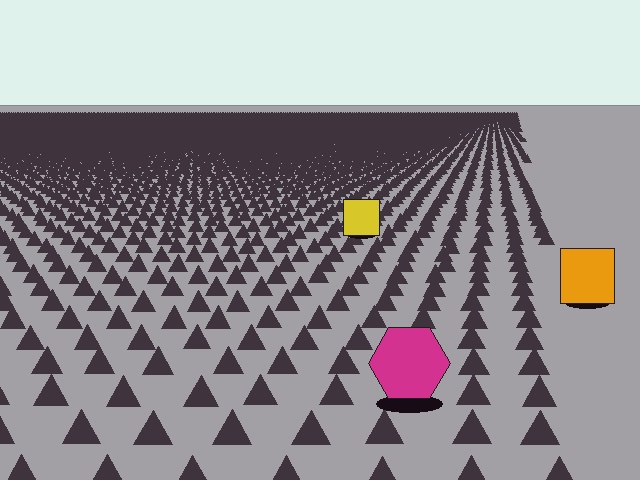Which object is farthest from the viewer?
The yellow square is farthest from the viewer. It appears smaller and the ground texture around it is denser.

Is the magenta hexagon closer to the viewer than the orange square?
Yes. The magenta hexagon is closer — you can tell from the texture gradient: the ground texture is coarser near it.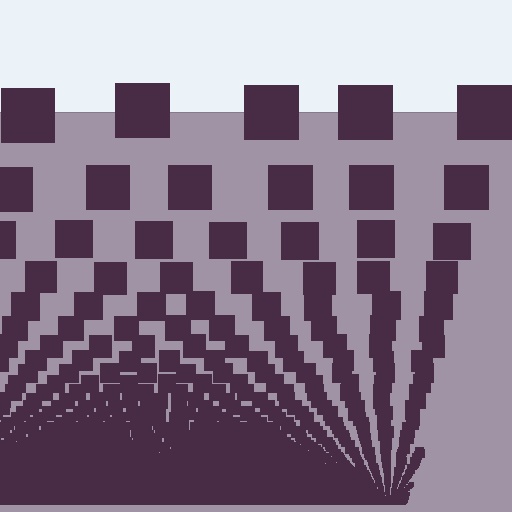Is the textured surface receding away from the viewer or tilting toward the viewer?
The surface appears to tilt toward the viewer. Texture elements get larger and sparser toward the top.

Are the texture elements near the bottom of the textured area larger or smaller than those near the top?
Smaller. The gradient is inverted — elements near the bottom are smaller and denser.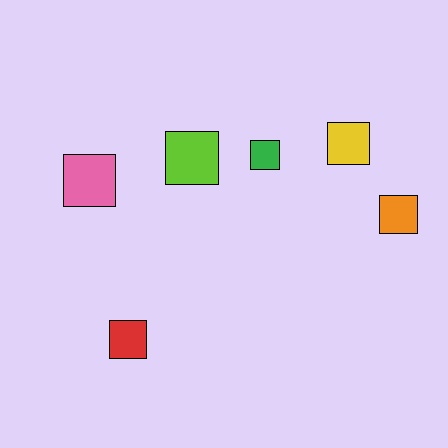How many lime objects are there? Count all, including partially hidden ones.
There is 1 lime object.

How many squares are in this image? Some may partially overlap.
There are 6 squares.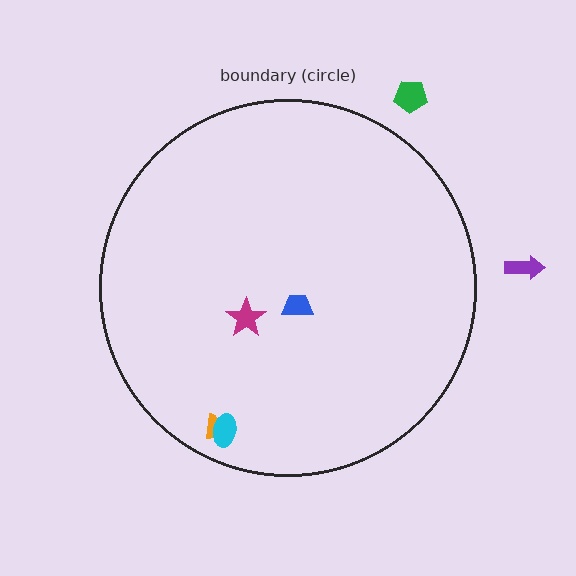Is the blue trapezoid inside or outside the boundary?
Inside.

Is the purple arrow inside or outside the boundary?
Outside.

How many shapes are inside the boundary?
4 inside, 2 outside.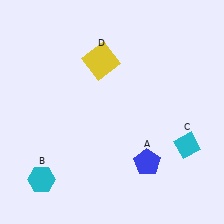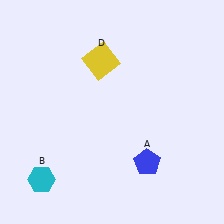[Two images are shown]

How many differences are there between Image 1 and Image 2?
There is 1 difference between the two images.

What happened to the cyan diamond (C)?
The cyan diamond (C) was removed in Image 2. It was in the bottom-right area of Image 1.